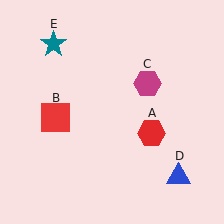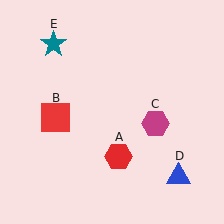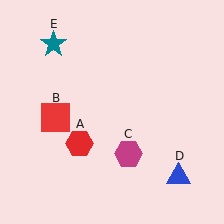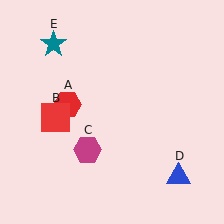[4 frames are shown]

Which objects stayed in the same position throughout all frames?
Red square (object B) and blue triangle (object D) and teal star (object E) remained stationary.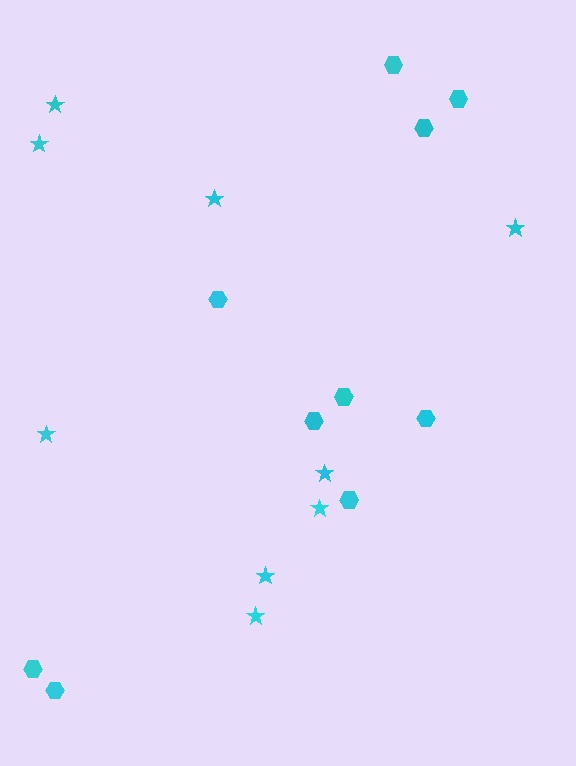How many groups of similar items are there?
There are 2 groups: one group of stars (9) and one group of hexagons (10).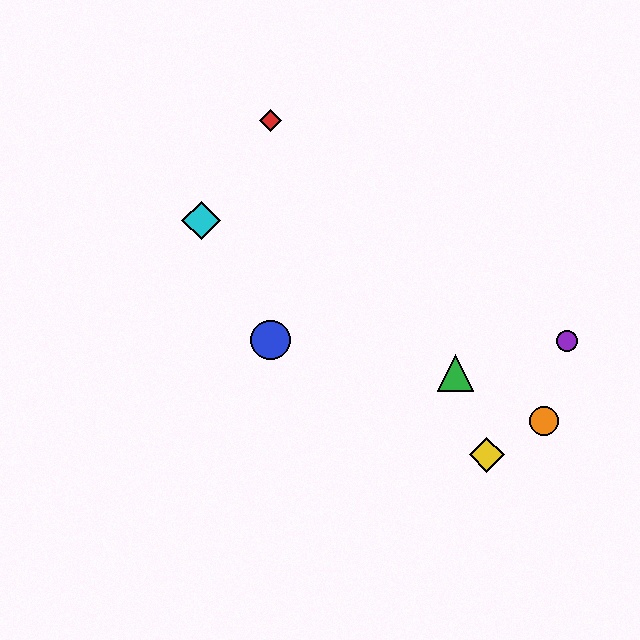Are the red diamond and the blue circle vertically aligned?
Yes, both are at x≈271.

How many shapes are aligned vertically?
2 shapes (the red diamond, the blue circle) are aligned vertically.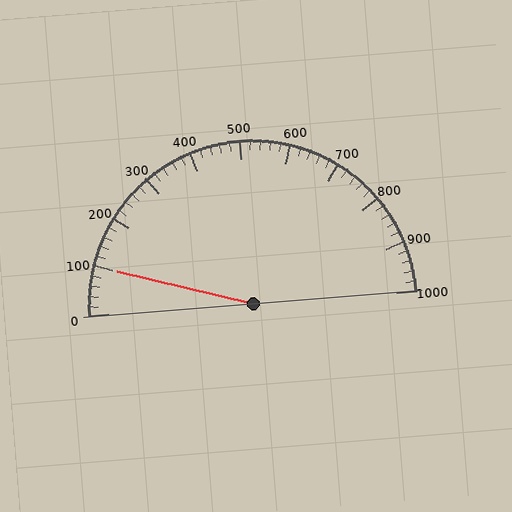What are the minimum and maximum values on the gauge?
The gauge ranges from 0 to 1000.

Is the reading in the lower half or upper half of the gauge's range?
The reading is in the lower half of the range (0 to 1000).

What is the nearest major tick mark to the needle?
The nearest major tick mark is 100.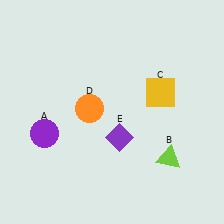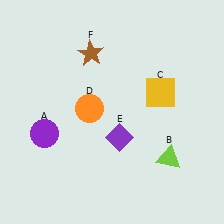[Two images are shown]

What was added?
A brown star (F) was added in Image 2.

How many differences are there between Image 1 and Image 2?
There is 1 difference between the two images.